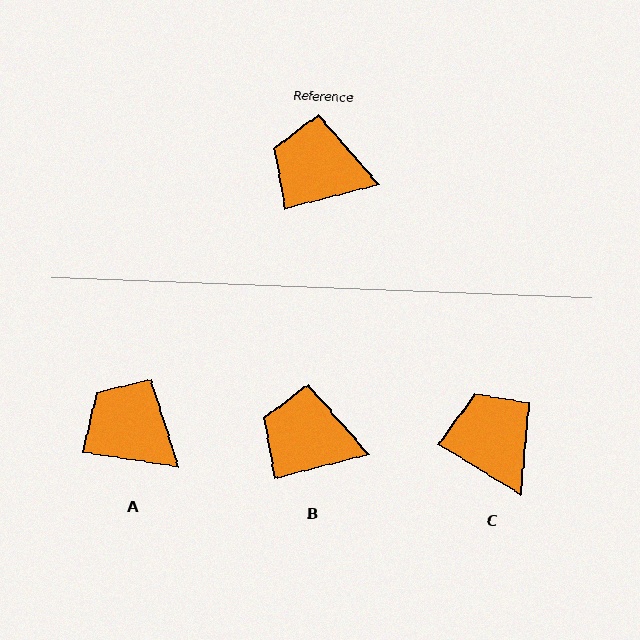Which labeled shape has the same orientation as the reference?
B.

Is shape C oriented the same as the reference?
No, it is off by about 46 degrees.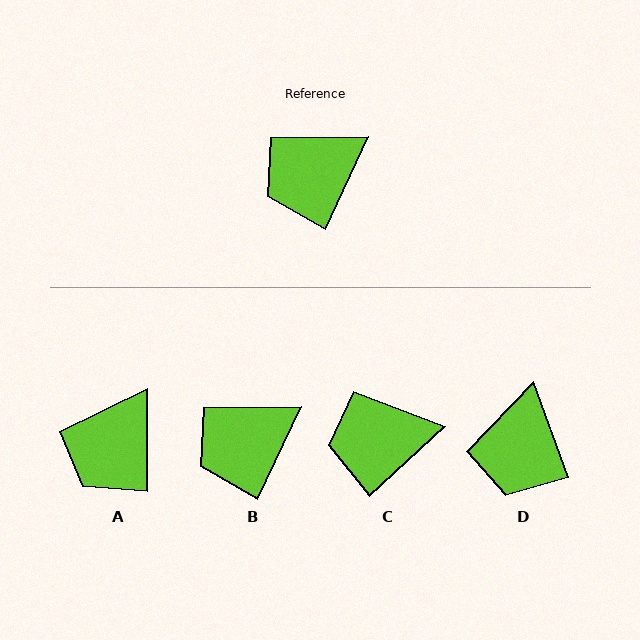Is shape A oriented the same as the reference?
No, it is off by about 25 degrees.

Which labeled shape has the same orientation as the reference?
B.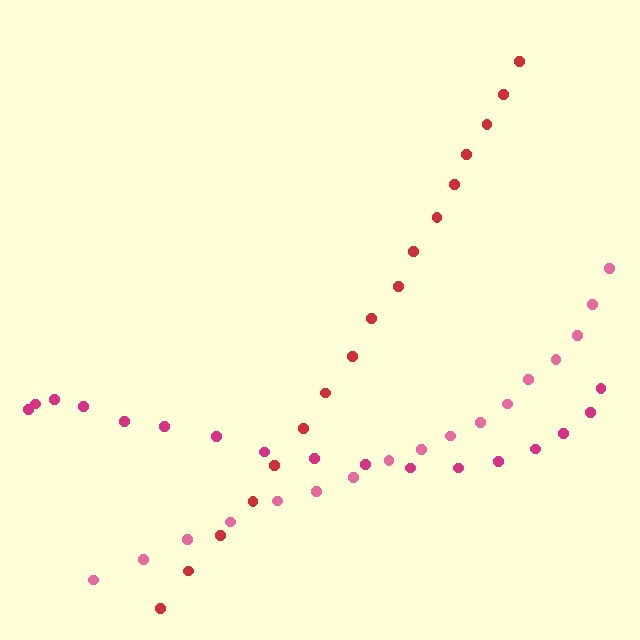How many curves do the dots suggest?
There are 3 distinct paths.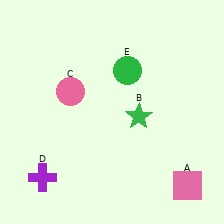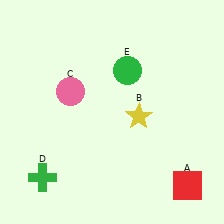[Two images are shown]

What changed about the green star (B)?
In Image 1, B is green. In Image 2, it changed to yellow.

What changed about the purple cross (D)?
In Image 1, D is purple. In Image 2, it changed to green.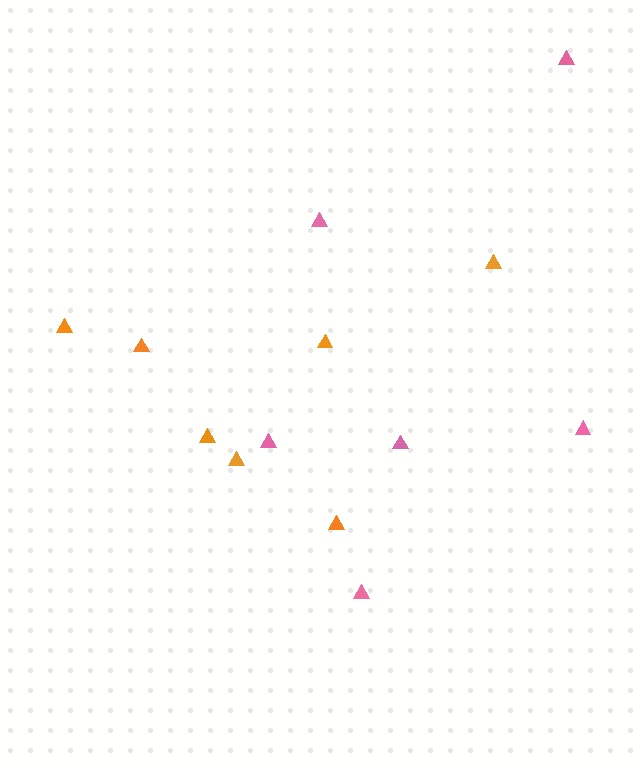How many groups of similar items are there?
There are 2 groups: one group of orange triangles (7) and one group of pink triangles (6).